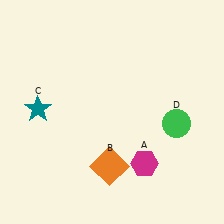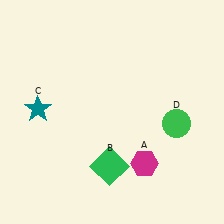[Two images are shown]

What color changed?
The square (B) changed from orange in Image 1 to green in Image 2.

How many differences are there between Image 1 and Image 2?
There is 1 difference between the two images.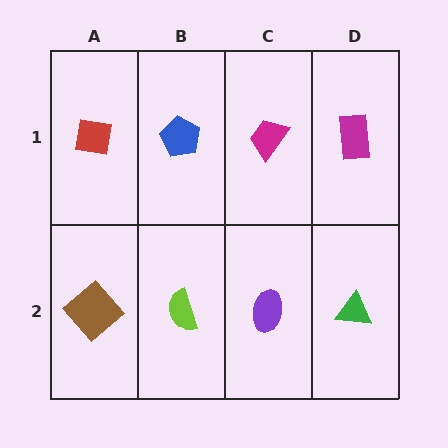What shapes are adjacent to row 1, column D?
A green triangle (row 2, column D), a magenta trapezoid (row 1, column C).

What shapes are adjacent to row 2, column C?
A magenta trapezoid (row 1, column C), a lime semicircle (row 2, column B), a green triangle (row 2, column D).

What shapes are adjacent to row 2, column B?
A blue pentagon (row 1, column B), a brown diamond (row 2, column A), a purple ellipse (row 2, column C).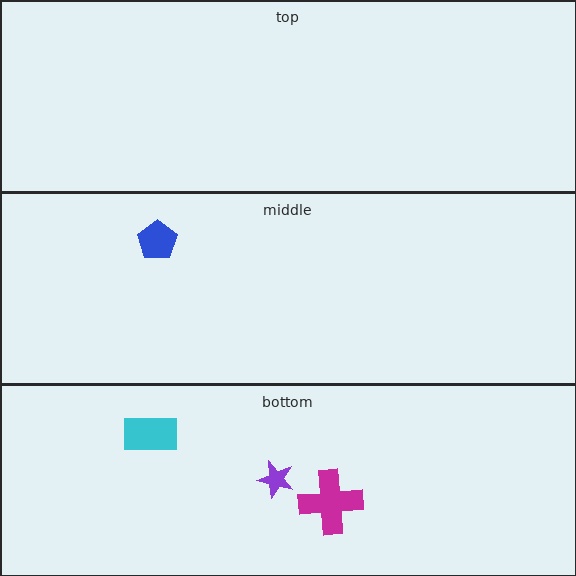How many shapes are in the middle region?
1.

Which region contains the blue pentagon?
The middle region.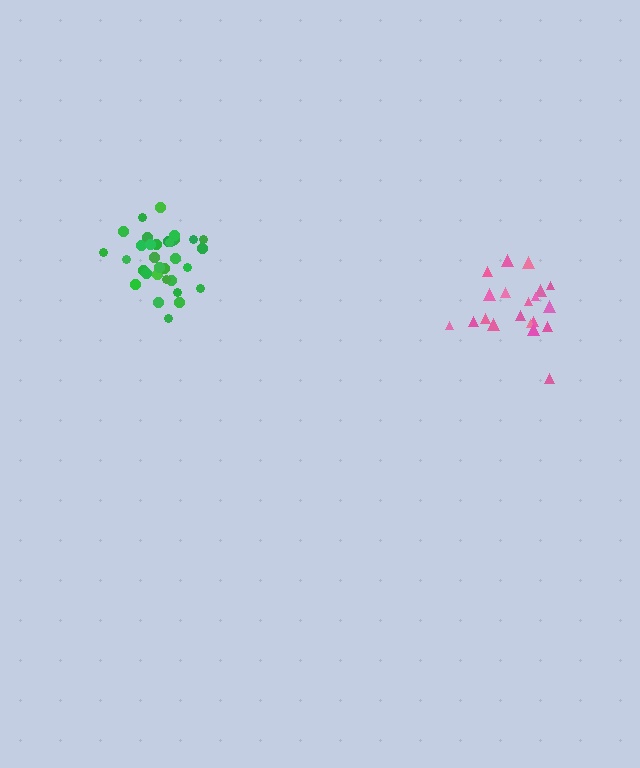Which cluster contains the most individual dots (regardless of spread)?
Green (33).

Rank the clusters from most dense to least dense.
green, pink.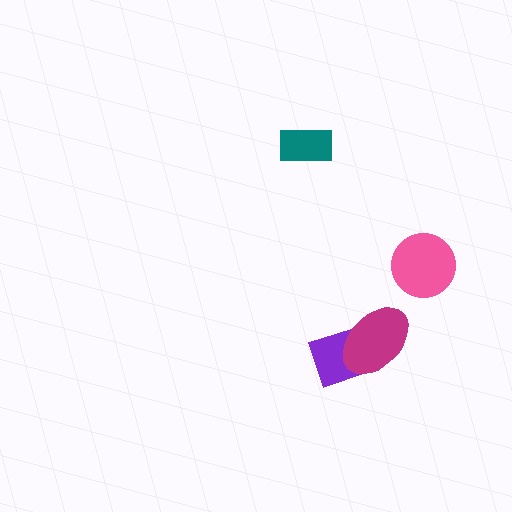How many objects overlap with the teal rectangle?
0 objects overlap with the teal rectangle.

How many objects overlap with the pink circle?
0 objects overlap with the pink circle.